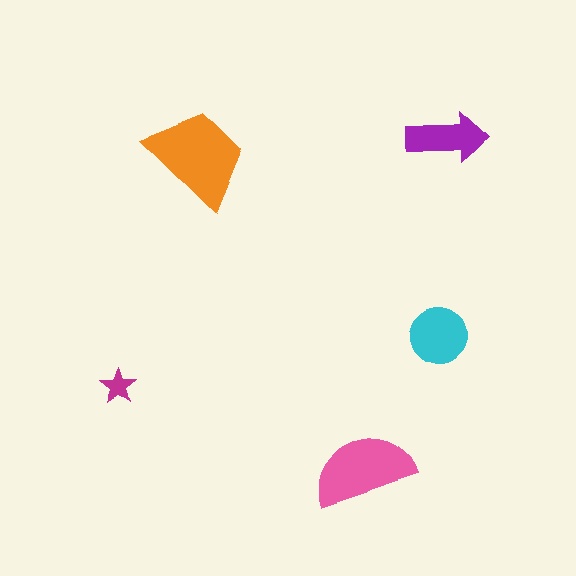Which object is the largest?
The orange trapezoid.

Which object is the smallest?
The magenta star.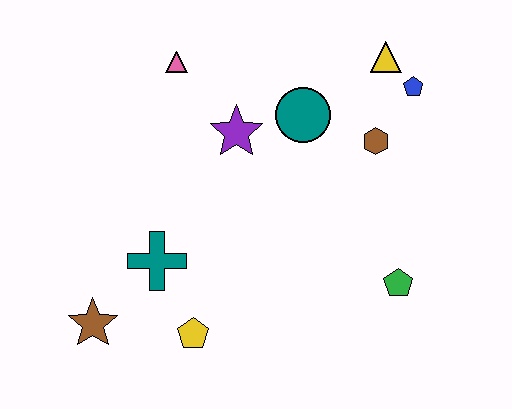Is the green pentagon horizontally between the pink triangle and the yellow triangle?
No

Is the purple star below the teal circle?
Yes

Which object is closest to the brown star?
The teal cross is closest to the brown star.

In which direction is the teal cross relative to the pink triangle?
The teal cross is below the pink triangle.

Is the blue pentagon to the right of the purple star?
Yes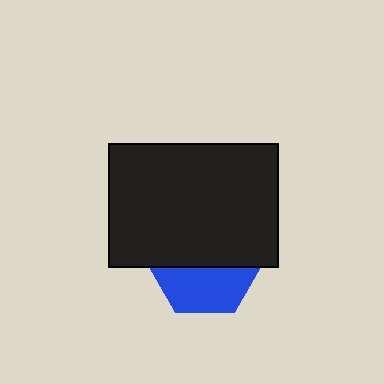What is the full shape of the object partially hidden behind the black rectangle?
The partially hidden object is a blue hexagon.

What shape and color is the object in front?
The object in front is a black rectangle.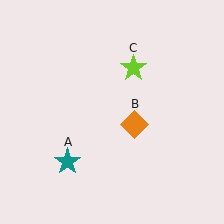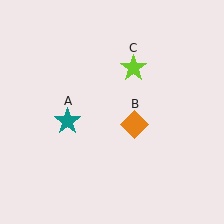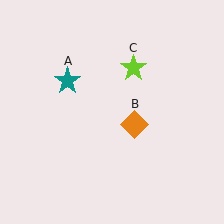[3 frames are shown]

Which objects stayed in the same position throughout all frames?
Orange diamond (object B) and lime star (object C) remained stationary.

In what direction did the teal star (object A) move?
The teal star (object A) moved up.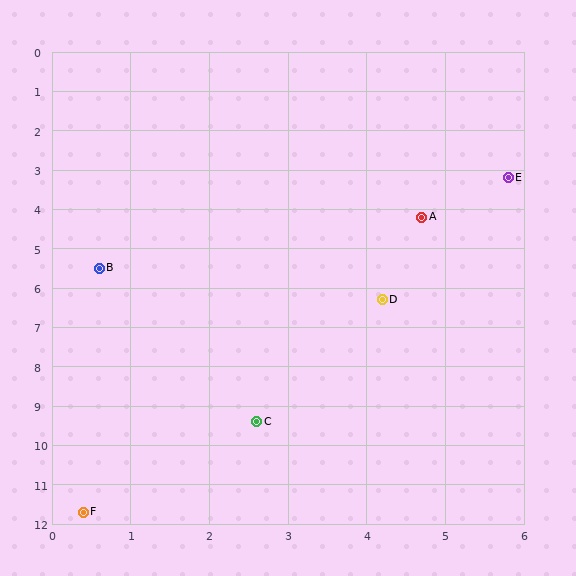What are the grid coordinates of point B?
Point B is at approximately (0.6, 5.5).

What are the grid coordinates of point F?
Point F is at approximately (0.4, 11.7).